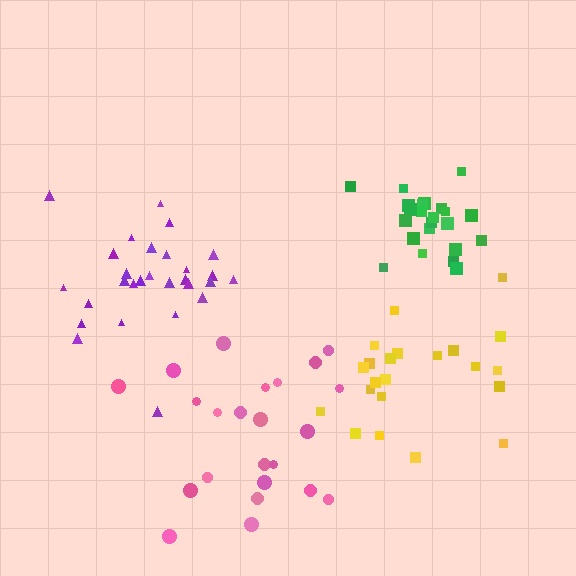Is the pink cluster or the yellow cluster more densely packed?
Yellow.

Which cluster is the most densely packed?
Green.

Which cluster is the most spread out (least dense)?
Pink.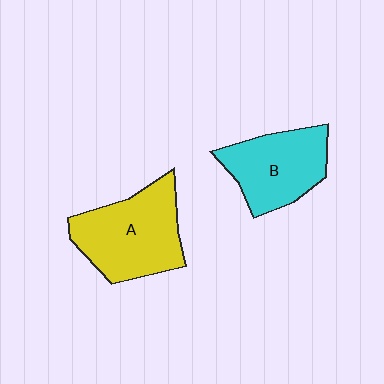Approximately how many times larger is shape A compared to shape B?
Approximately 1.2 times.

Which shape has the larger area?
Shape A (yellow).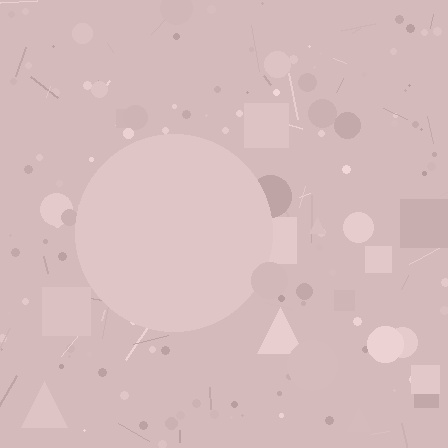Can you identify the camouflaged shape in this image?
The camouflaged shape is a circle.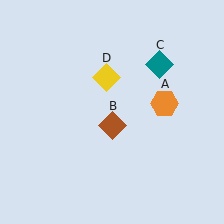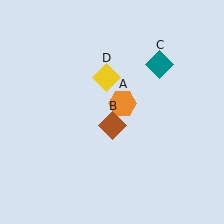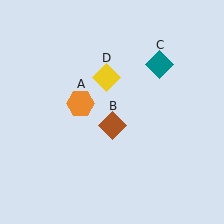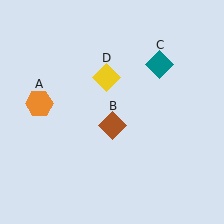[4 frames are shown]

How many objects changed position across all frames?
1 object changed position: orange hexagon (object A).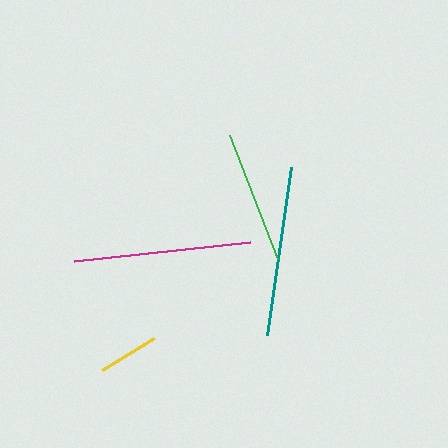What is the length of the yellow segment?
The yellow segment is approximately 62 pixels long.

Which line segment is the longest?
The magenta line is the longest at approximately 177 pixels.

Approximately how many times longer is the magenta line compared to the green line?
The magenta line is approximately 1.3 times the length of the green line.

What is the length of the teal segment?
The teal segment is approximately 169 pixels long.